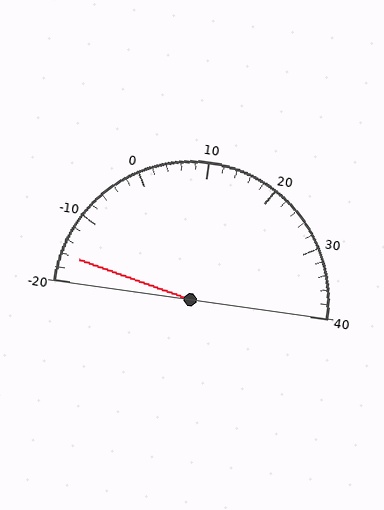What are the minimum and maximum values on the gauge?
The gauge ranges from -20 to 40.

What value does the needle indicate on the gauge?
The needle indicates approximately -16.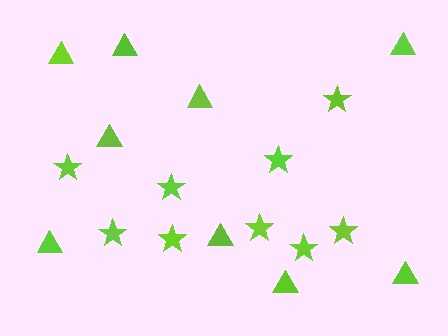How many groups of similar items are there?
There are 2 groups: one group of stars (9) and one group of triangles (9).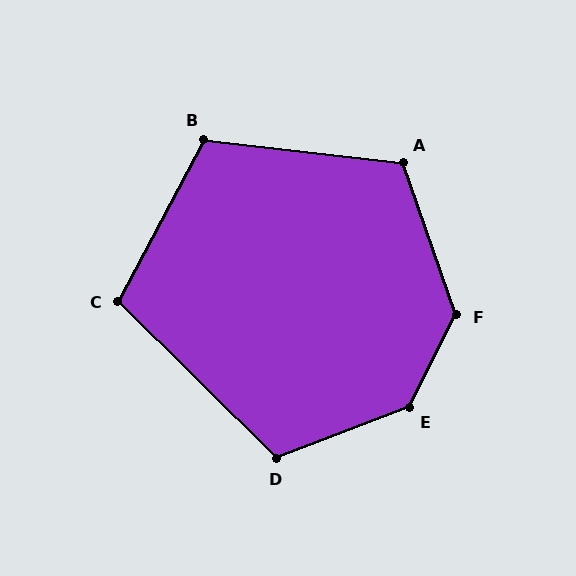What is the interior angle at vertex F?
Approximately 134 degrees (obtuse).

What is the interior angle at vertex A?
Approximately 116 degrees (obtuse).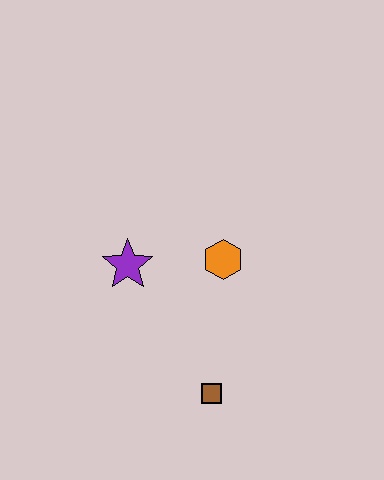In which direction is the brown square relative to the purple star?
The brown square is below the purple star.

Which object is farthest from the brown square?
The purple star is farthest from the brown square.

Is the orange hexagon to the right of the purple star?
Yes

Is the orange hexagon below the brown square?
No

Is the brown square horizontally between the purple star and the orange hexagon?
Yes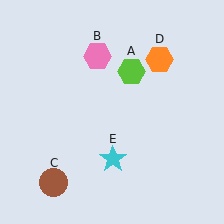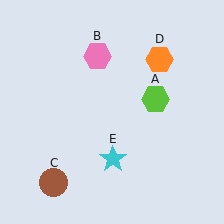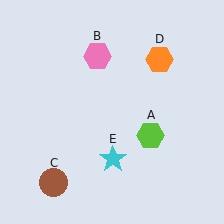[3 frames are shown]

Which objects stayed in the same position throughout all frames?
Pink hexagon (object B) and brown circle (object C) and orange hexagon (object D) and cyan star (object E) remained stationary.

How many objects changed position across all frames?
1 object changed position: lime hexagon (object A).